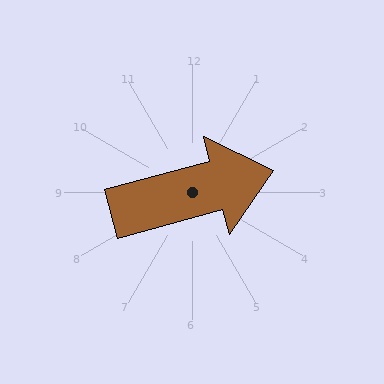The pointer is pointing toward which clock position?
Roughly 3 o'clock.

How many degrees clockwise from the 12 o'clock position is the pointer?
Approximately 75 degrees.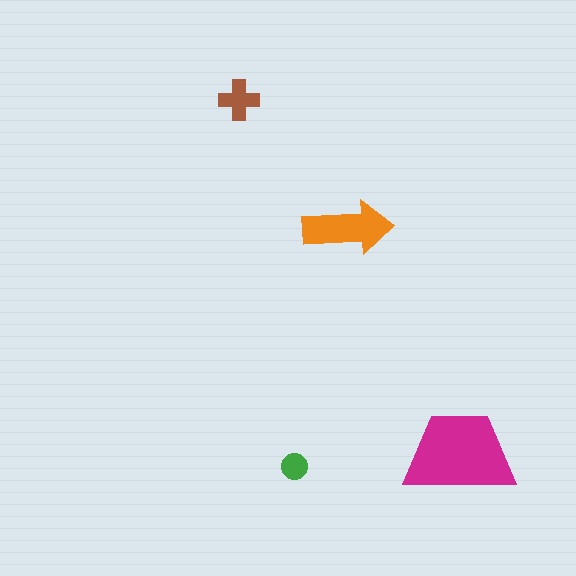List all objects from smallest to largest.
The green circle, the brown cross, the orange arrow, the magenta trapezoid.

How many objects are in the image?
There are 4 objects in the image.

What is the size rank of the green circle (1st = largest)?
4th.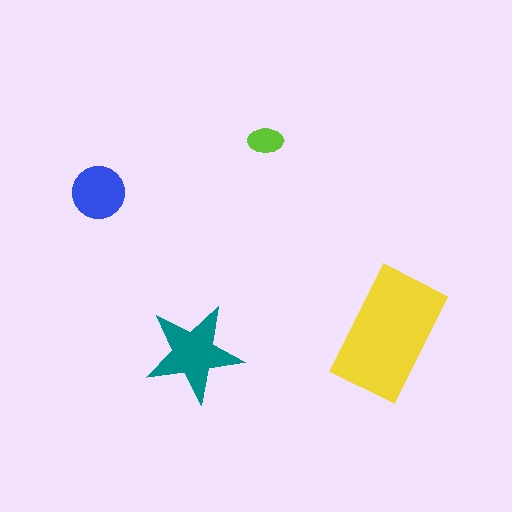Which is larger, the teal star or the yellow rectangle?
The yellow rectangle.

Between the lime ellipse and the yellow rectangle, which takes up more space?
The yellow rectangle.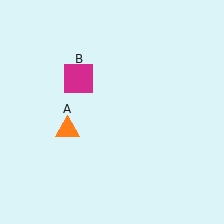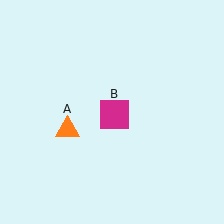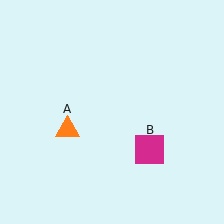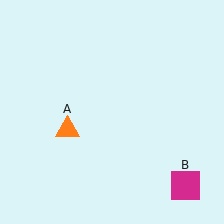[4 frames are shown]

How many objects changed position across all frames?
1 object changed position: magenta square (object B).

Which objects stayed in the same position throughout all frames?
Orange triangle (object A) remained stationary.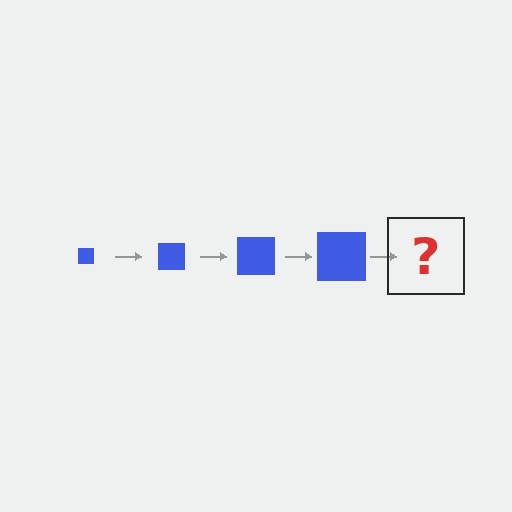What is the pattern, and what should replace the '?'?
The pattern is that the square gets progressively larger each step. The '?' should be a blue square, larger than the previous one.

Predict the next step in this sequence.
The next step is a blue square, larger than the previous one.